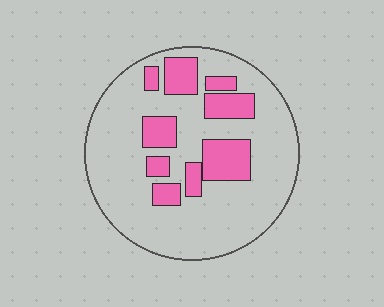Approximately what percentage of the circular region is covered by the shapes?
Approximately 25%.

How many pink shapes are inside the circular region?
9.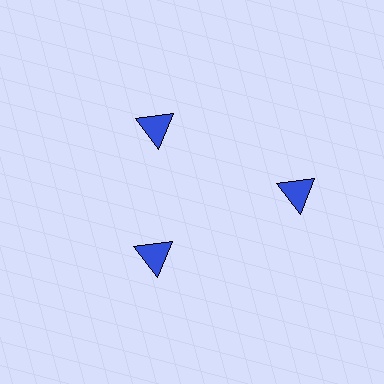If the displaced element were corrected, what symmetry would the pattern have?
It would have 3-fold rotational symmetry — the pattern would map onto itself every 120 degrees.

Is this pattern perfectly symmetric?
No. The 3 blue triangles are arranged in a ring, but one element near the 3 o'clock position is pushed outward from the center, breaking the 3-fold rotational symmetry.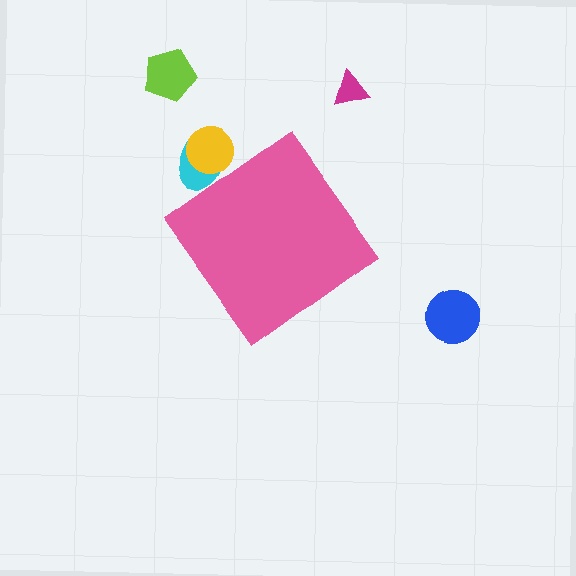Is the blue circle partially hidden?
No, the blue circle is fully visible.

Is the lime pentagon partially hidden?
No, the lime pentagon is fully visible.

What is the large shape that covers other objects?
A pink diamond.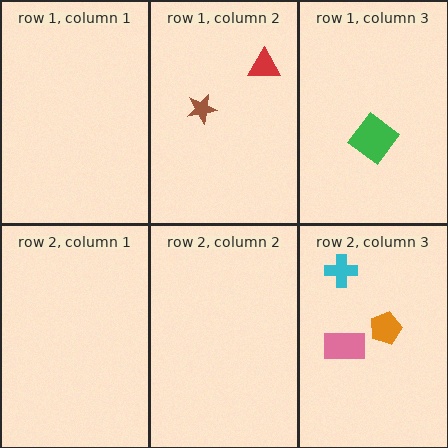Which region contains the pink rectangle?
The row 2, column 3 region.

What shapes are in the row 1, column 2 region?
The brown star, the red triangle.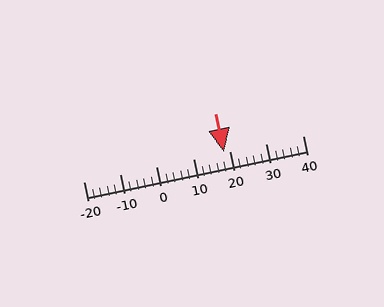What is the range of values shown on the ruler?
The ruler shows values from -20 to 40.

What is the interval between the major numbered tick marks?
The major tick marks are spaced 10 units apart.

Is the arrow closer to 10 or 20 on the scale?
The arrow is closer to 20.